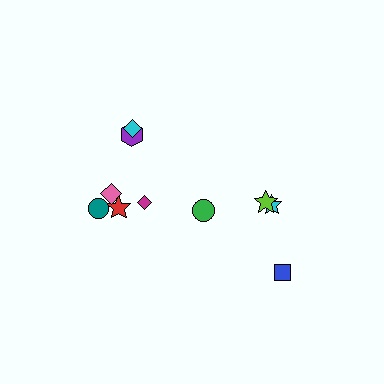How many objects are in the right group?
There are 4 objects.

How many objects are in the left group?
There are 6 objects.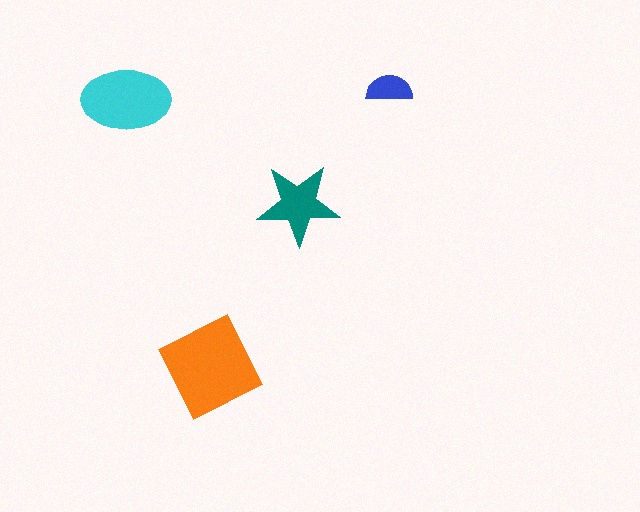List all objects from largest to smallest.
The orange square, the cyan ellipse, the teal star, the blue semicircle.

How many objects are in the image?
There are 4 objects in the image.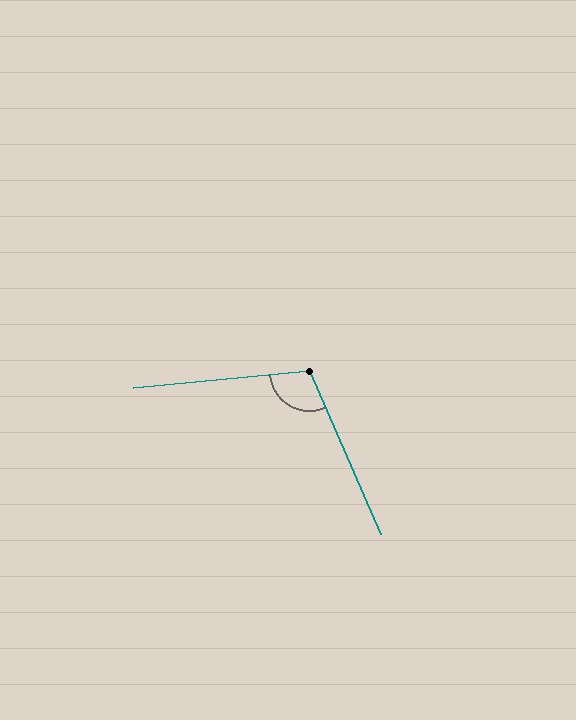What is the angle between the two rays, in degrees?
Approximately 108 degrees.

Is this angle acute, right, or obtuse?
It is obtuse.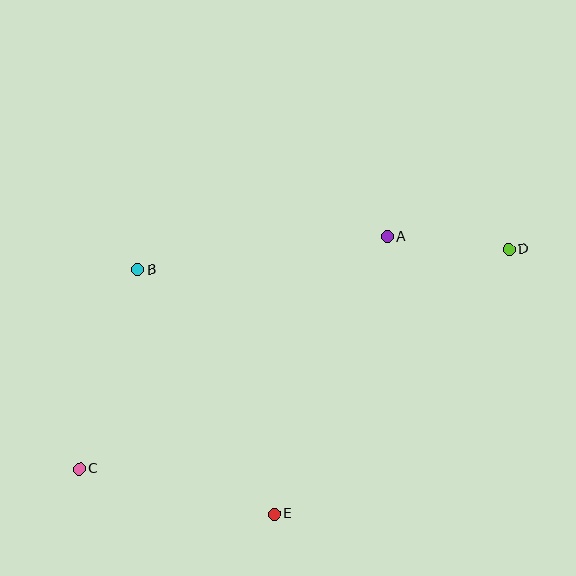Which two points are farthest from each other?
Points C and D are farthest from each other.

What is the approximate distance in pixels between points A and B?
The distance between A and B is approximately 252 pixels.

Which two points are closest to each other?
Points A and D are closest to each other.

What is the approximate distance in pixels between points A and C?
The distance between A and C is approximately 386 pixels.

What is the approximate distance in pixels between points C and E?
The distance between C and E is approximately 200 pixels.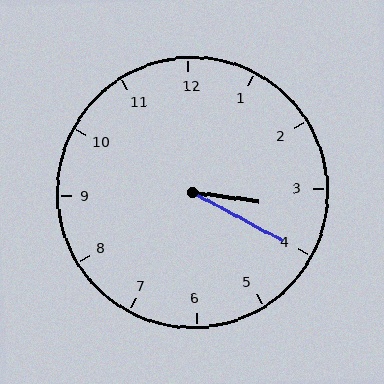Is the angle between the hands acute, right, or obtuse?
It is acute.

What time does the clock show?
3:20.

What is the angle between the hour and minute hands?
Approximately 20 degrees.